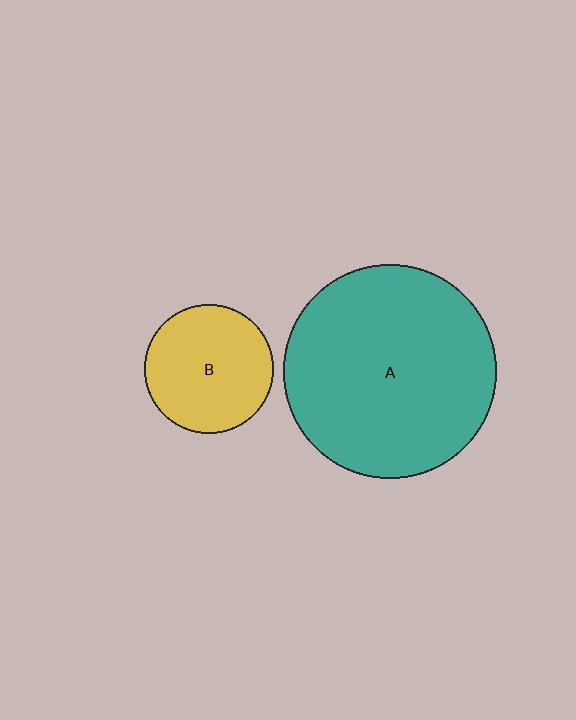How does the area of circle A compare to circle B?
Approximately 2.8 times.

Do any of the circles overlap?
No, none of the circles overlap.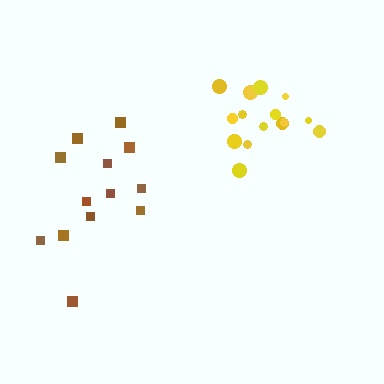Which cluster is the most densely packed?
Yellow.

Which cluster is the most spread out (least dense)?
Brown.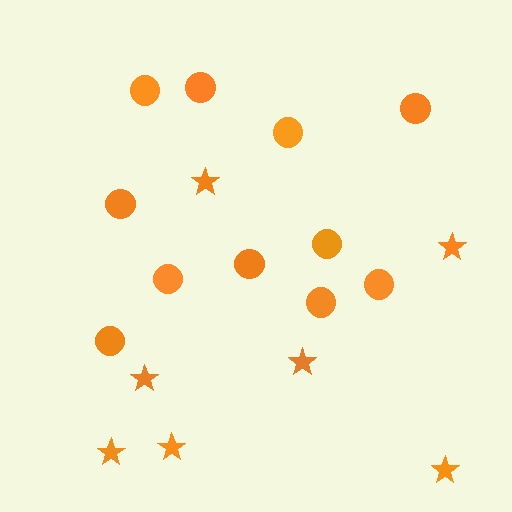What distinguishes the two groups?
There are 2 groups: one group of circles (11) and one group of stars (7).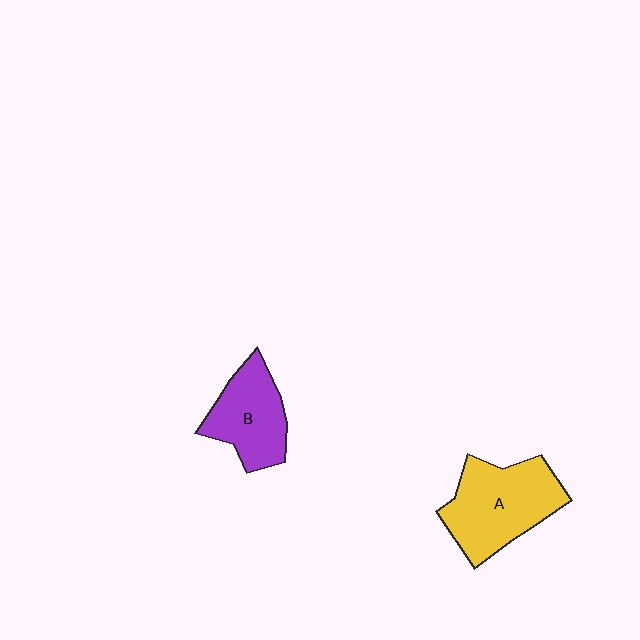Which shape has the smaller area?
Shape B (purple).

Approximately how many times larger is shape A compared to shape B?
Approximately 1.4 times.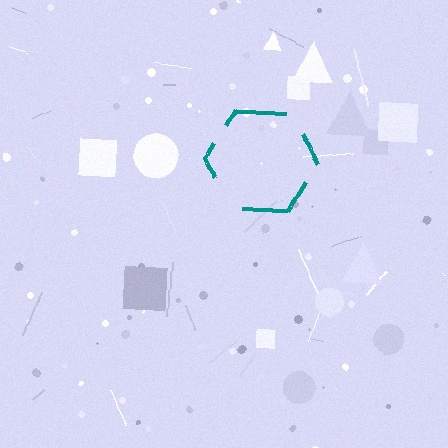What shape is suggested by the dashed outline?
The dashed outline suggests a hexagon.